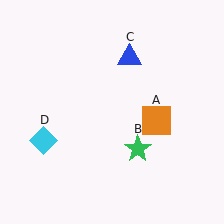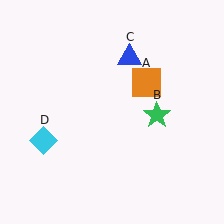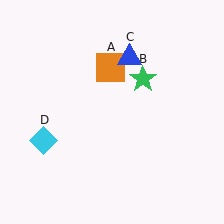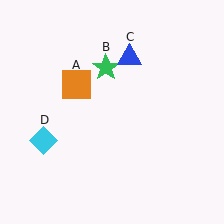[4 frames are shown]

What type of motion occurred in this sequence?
The orange square (object A), green star (object B) rotated counterclockwise around the center of the scene.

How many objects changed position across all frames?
2 objects changed position: orange square (object A), green star (object B).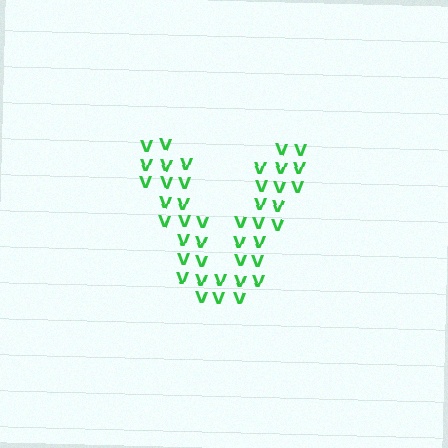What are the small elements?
The small elements are letter V's.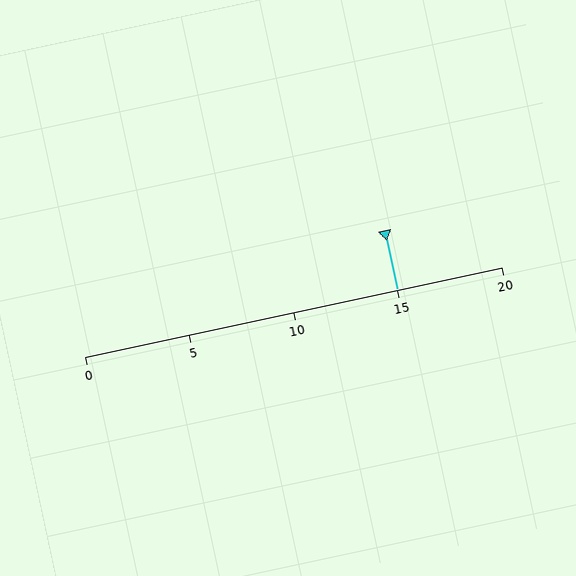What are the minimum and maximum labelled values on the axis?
The axis runs from 0 to 20.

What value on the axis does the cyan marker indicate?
The marker indicates approximately 15.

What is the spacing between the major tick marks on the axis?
The major ticks are spaced 5 apart.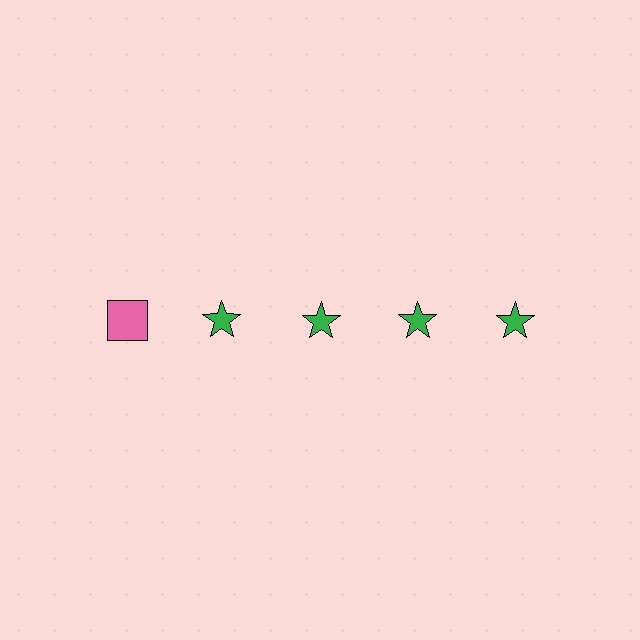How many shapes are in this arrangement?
There are 5 shapes arranged in a grid pattern.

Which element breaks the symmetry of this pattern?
The pink square in the top row, leftmost column breaks the symmetry. All other shapes are green stars.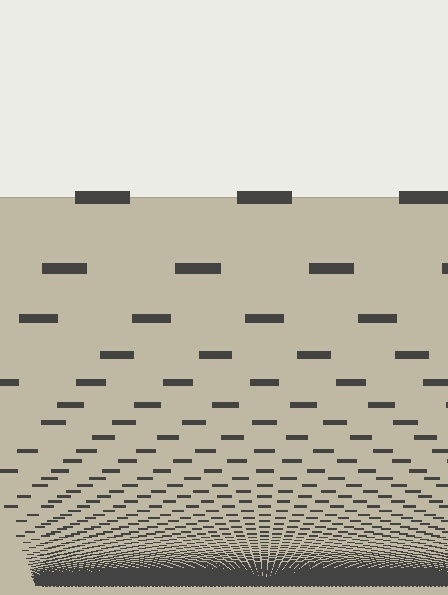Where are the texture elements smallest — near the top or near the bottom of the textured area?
Near the bottom.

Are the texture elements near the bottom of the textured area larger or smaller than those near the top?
Smaller. The gradient is inverted — elements near the bottom are smaller and denser.